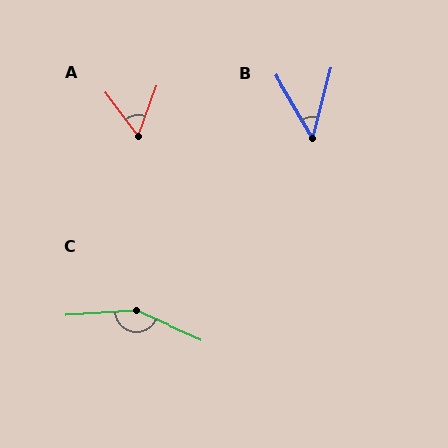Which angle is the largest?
C, at approximately 152 degrees.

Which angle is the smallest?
B, at approximately 45 degrees.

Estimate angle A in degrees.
Approximately 57 degrees.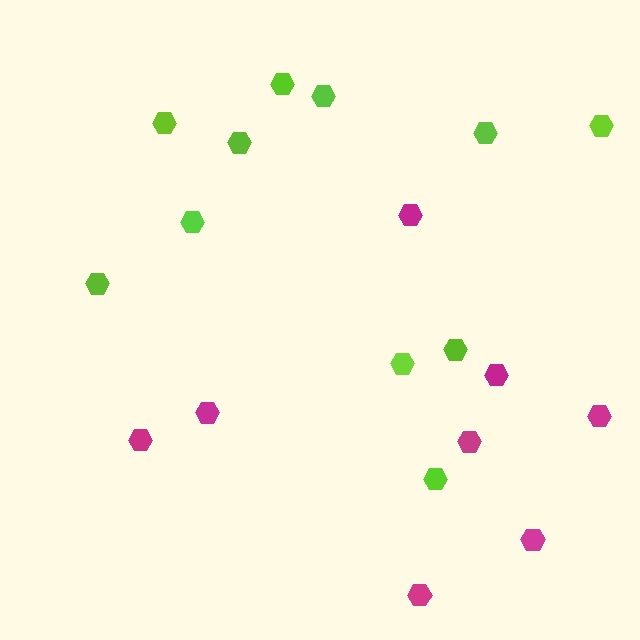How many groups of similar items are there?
There are 2 groups: one group of lime hexagons (11) and one group of magenta hexagons (8).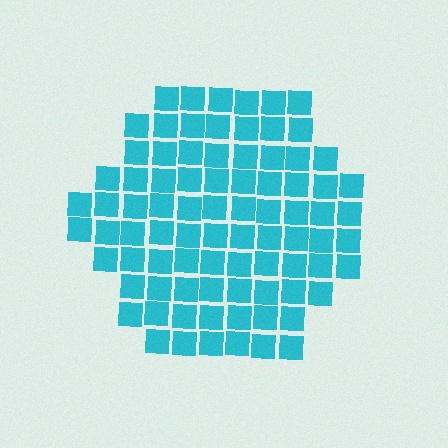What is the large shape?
The large shape is a hexagon.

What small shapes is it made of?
It is made of small squares.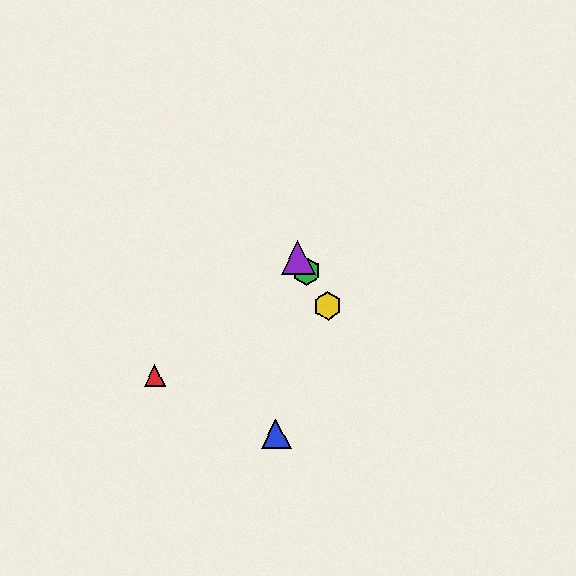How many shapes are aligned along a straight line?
3 shapes (the green hexagon, the yellow hexagon, the purple triangle) are aligned along a straight line.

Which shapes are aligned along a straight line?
The green hexagon, the yellow hexagon, the purple triangle are aligned along a straight line.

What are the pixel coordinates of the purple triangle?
The purple triangle is at (298, 257).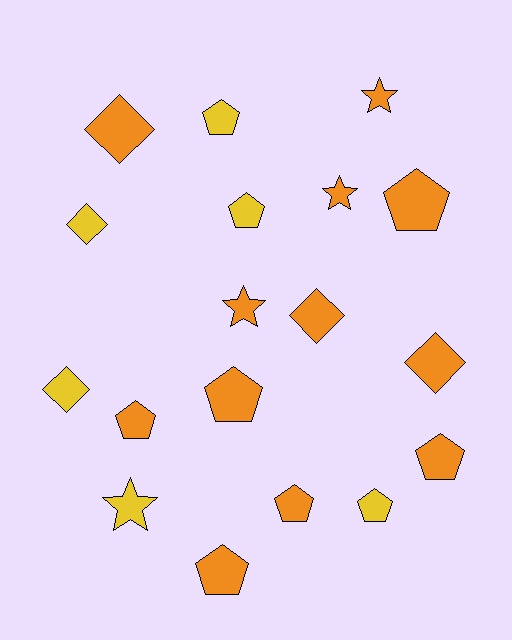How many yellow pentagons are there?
There are 3 yellow pentagons.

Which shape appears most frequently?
Pentagon, with 9 objects.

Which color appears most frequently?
Orange, with 12 objects.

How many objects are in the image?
There are 18 objects.